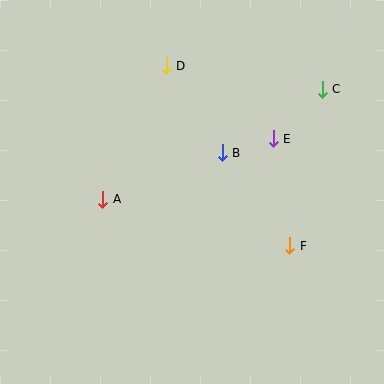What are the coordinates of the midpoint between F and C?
The midpoint between F and C is at (306, 167).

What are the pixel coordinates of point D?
Point D is at (166, 66).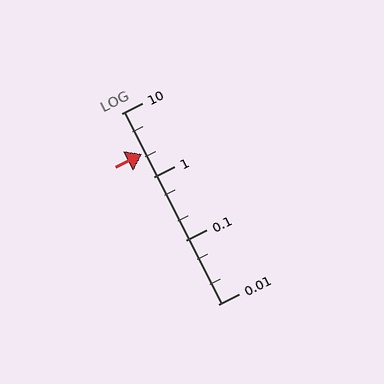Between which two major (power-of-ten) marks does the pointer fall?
The pointer is between 1 and 10.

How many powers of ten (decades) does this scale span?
The scale spans 3 decades, from 0.01 to 10.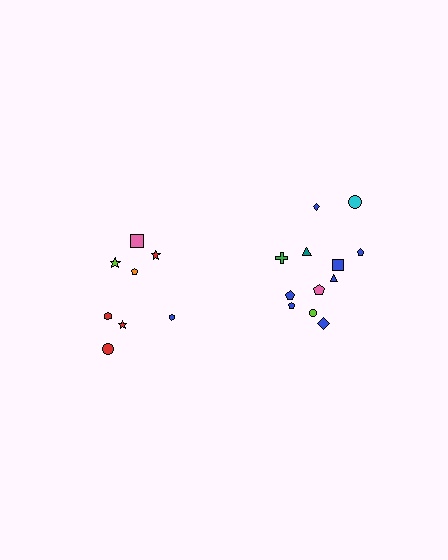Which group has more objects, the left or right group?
The right group.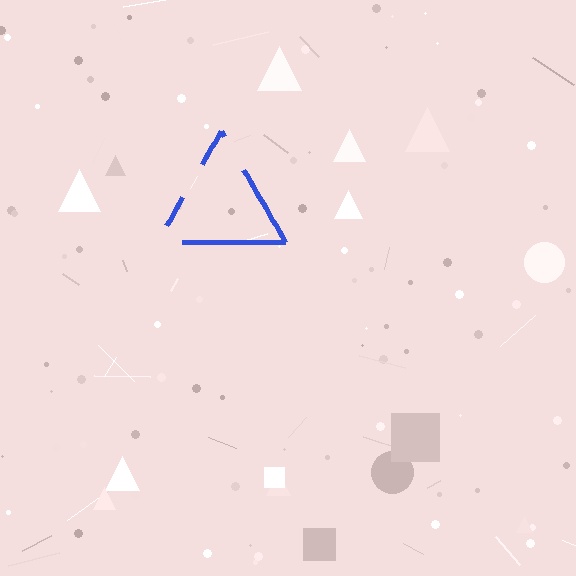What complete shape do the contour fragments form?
The contour fragments form a triangle.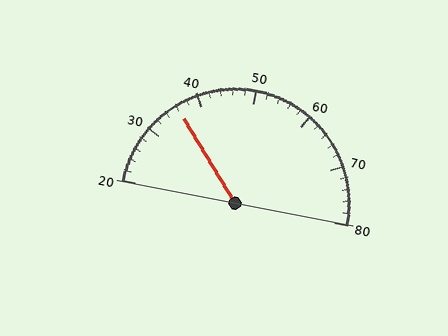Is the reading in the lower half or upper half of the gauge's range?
The reading is in the lower half of the range (20 to 80).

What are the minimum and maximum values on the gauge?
The gauge ranges from 20 to 80.